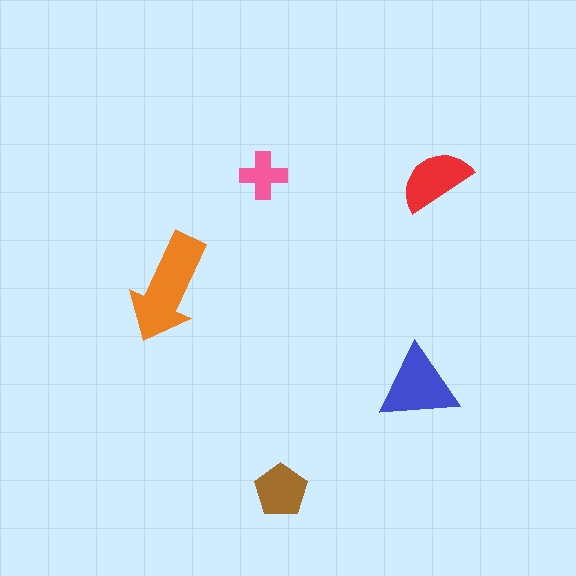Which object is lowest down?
The brown pentagon is bottommost.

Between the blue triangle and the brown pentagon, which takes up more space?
The blue triangle.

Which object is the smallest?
The pink cross.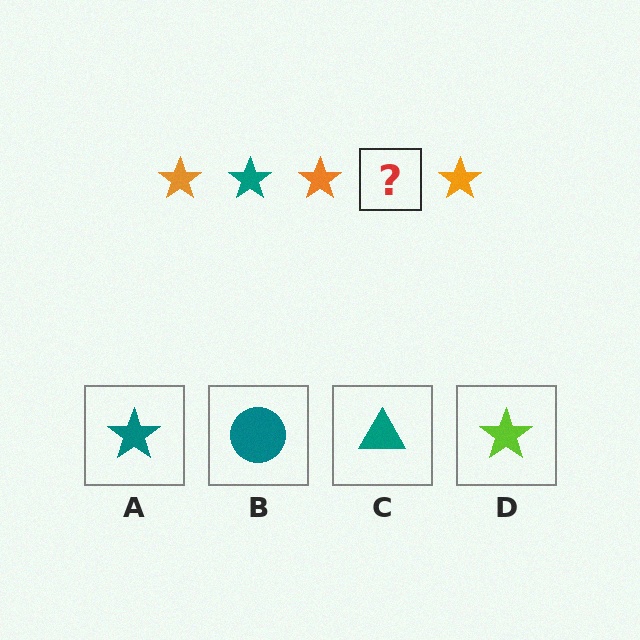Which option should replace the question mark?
Option A.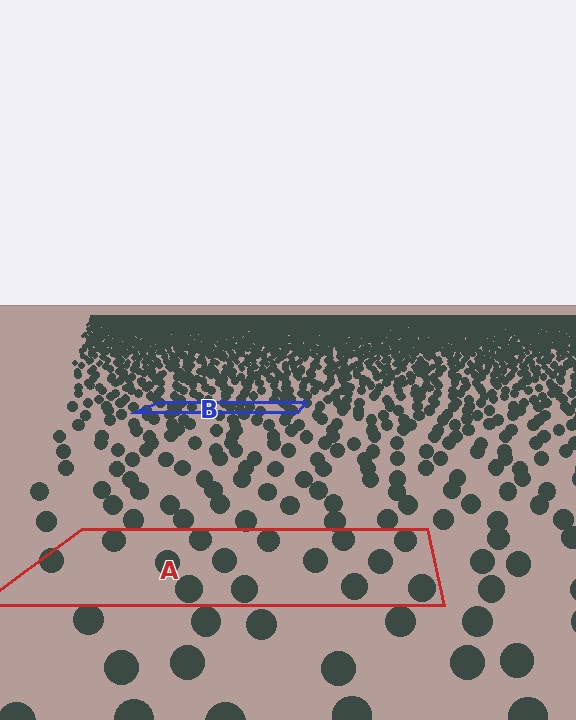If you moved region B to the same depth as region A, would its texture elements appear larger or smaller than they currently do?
They would appear larger. At a closer depth, the same texture elements are projected at a bigger on-screen size.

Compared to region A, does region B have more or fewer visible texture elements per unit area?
Region B has more texture elements per unit area — they are packed more densely because it is farther away.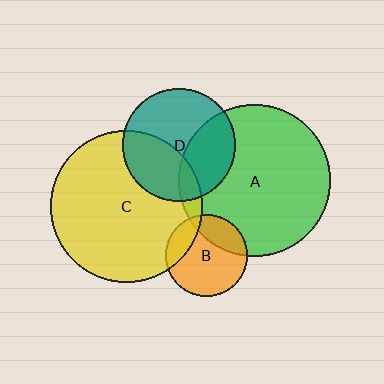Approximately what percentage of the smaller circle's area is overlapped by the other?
Approximately 25%.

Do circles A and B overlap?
Yes.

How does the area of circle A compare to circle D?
Approximately 1.8 times.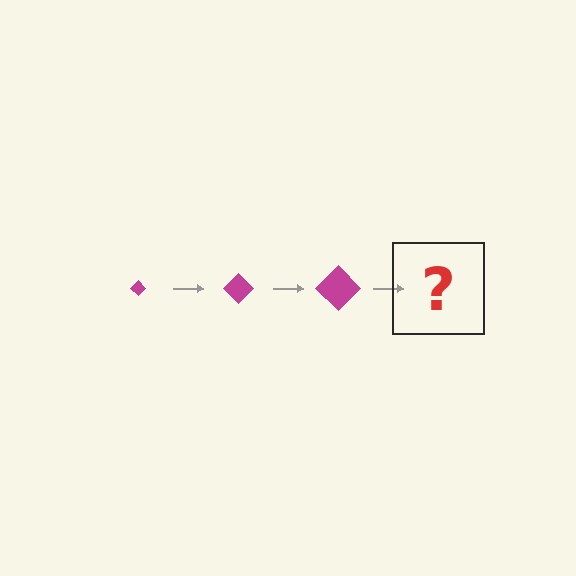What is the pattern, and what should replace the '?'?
The pattern is that the diamond gets progressively larger each step. The '?' should be a magenta diamond, larger than the previous one.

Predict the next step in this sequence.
The next step is a magenta diamond, larger than the previous one.